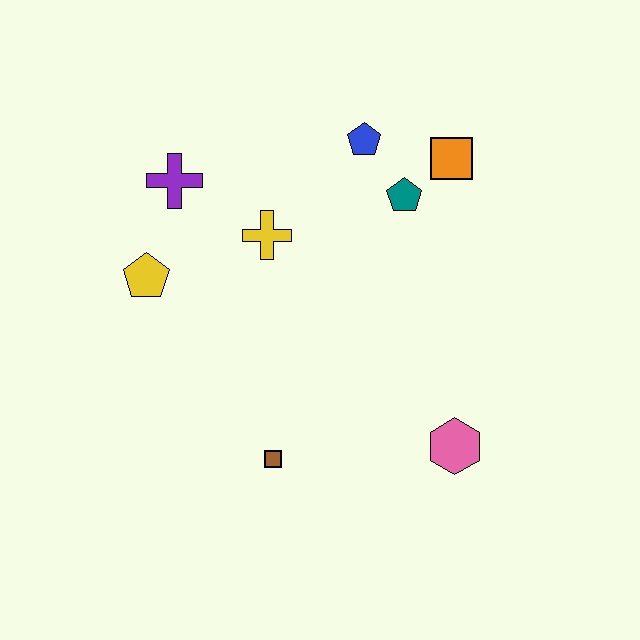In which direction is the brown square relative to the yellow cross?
The brown square is below the yellow cross.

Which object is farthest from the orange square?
The brown square is farthest from the orange square.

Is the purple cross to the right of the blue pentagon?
No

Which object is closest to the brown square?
The pink hexagon is closest to the brown square.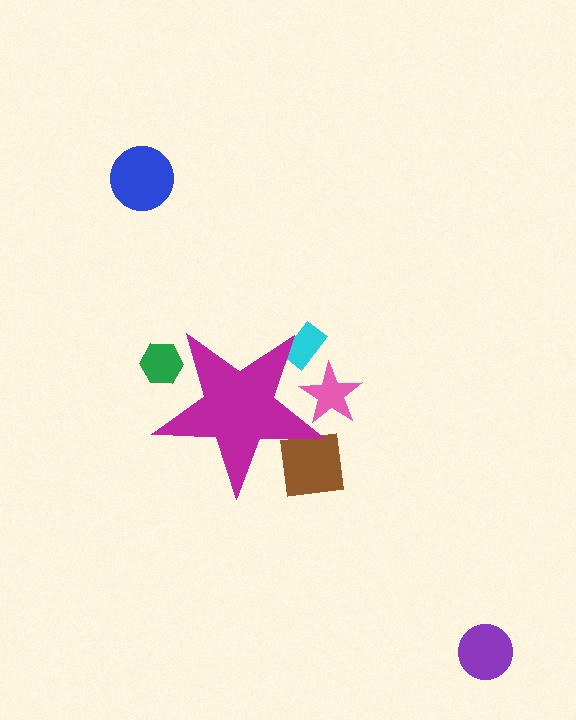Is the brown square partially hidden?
Yes, the brown square is partially hidden behind the magenta star.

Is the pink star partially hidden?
Yes, the pink star is partially hidden behind the magenta star.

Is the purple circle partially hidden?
No, the purple circle is fully visible.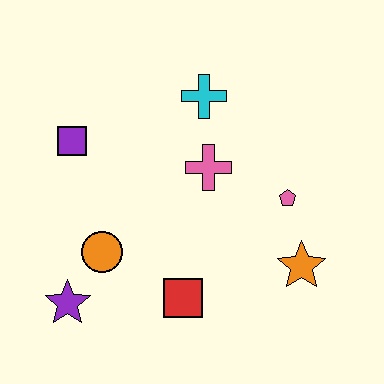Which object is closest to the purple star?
The orange circle is closest to the purple star.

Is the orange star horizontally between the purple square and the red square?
No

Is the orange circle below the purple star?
No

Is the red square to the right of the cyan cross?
No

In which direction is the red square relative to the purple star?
The red square is to the right of the purple star.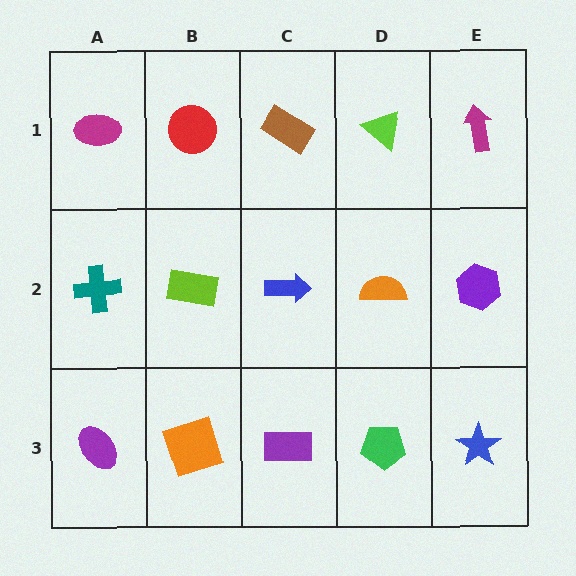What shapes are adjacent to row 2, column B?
A red circle (row 1, column B), an orange square (row 3, column B), a teal cross (row 2, column A), a blue arrow (row 2, column C).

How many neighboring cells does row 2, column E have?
3.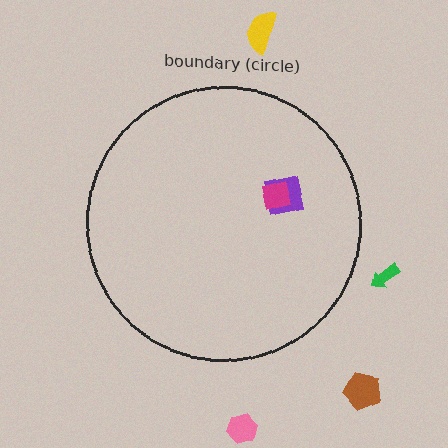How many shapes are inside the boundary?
2 inside, 4 outside.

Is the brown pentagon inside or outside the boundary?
Outside.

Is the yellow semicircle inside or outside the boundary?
Outside.